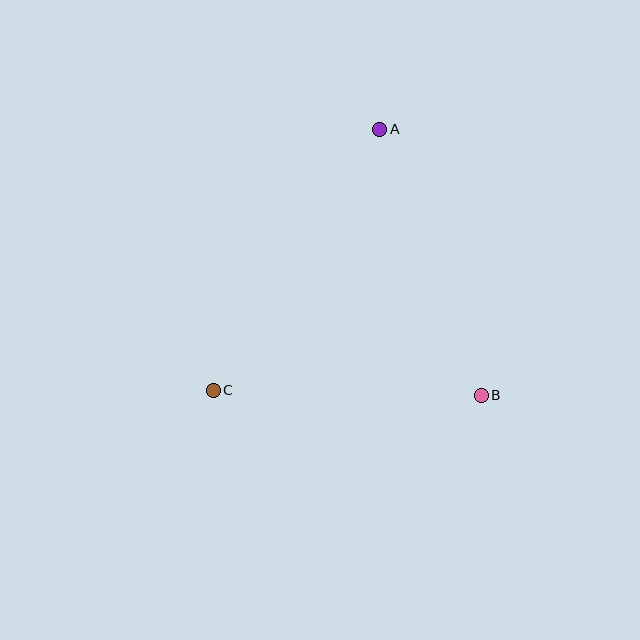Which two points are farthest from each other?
Points A and C are farthest from each other.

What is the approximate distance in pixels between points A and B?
The distance between A and B is approximately 284 pixels.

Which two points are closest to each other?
Points B and C are closest to each other.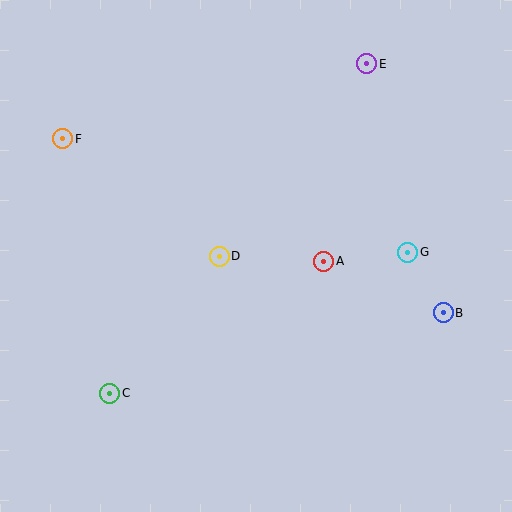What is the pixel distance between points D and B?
The distance between D and B is 231 pixels.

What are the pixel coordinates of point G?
Point G is at (408, 252).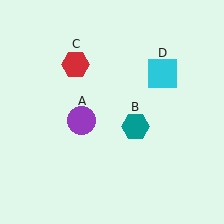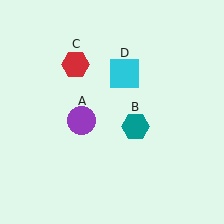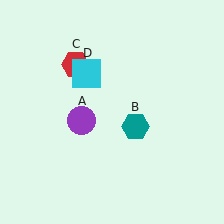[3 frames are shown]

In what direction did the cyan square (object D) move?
The cyan square (object D) moved left.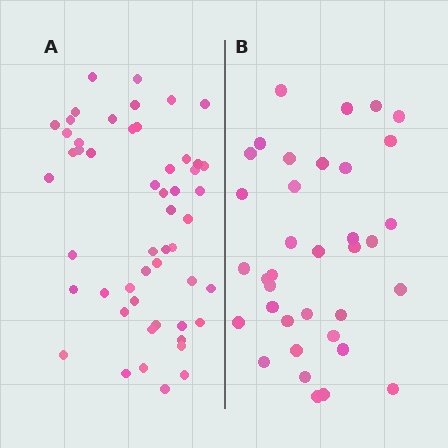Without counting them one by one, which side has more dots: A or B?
Region A (the left region) has more dots.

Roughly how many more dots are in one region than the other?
Region A has approximately 15 more dots than region B.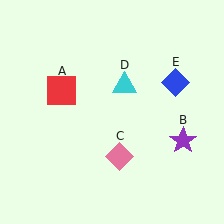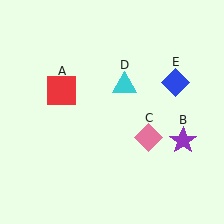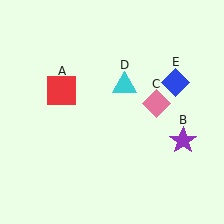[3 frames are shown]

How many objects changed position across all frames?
1 object changed position: pink diamond (object C).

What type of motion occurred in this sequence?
The pink diamond (object C) rotated counterclockwise around the center of the scene.